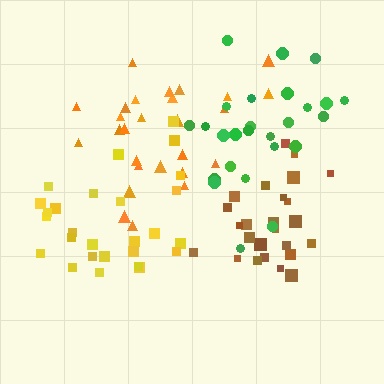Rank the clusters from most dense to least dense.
brown, orange, yellow, green.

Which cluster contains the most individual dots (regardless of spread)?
Orange (27).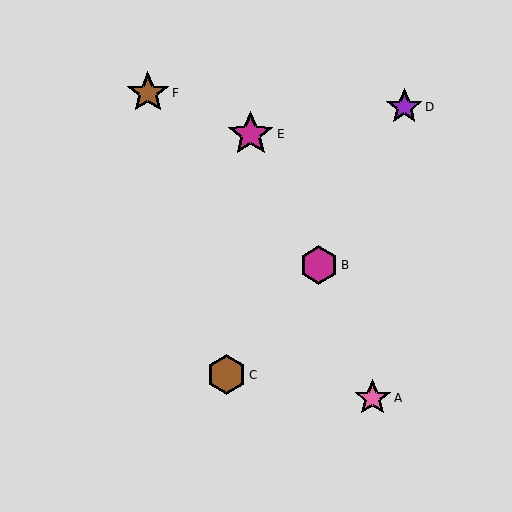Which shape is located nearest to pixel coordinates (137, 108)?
The brown star (labeled F) at (148, 93) is nearest to that location.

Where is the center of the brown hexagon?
The center of the brown hexagon is at (226, 375).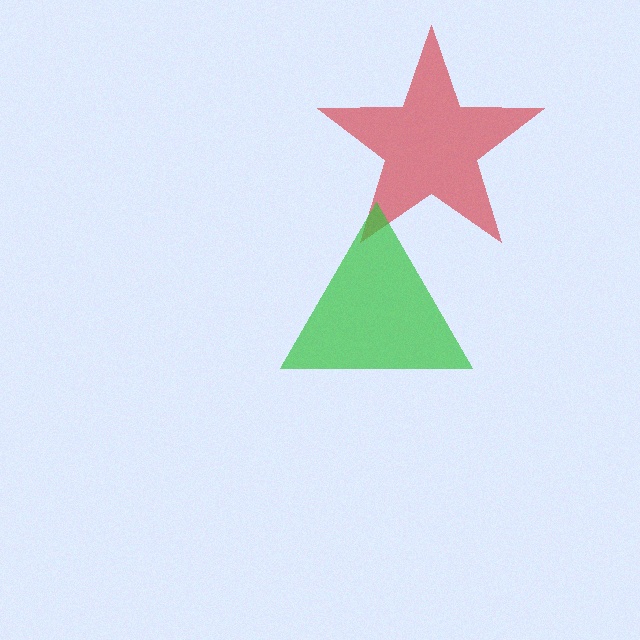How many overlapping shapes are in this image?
There are 2 overlapping shapes in the image.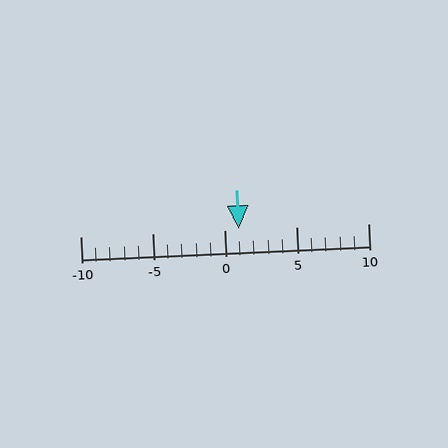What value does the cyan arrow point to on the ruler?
The cyan arrow points to approximately 1.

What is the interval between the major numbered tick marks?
The major tick marks are spaced 5 units apart.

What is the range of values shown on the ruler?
The ruler shows values from -10 to 10.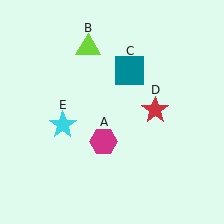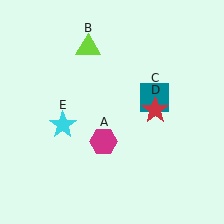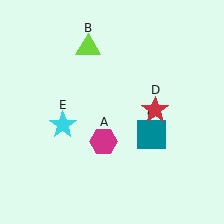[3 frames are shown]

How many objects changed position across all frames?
1 object changed position: teal square (object C).